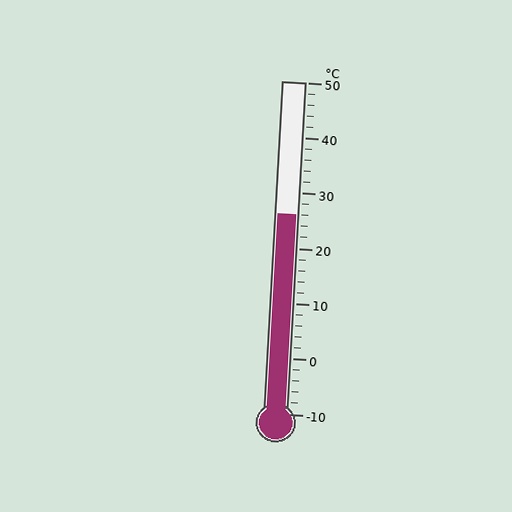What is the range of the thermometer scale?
The thermometer scale ranges from -10°C to 50°C.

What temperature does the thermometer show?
The thermometer shows approximately 26°C.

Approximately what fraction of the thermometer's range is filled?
The thermometer is filled to approximately 60% of its range.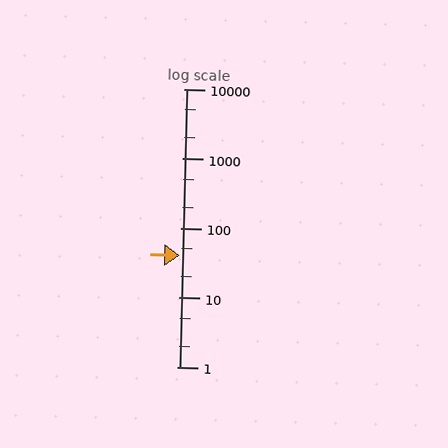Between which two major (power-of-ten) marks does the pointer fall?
The pointer is between 10 and 100.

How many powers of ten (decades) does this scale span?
The scale spans 4 decades, from 1 to 10000.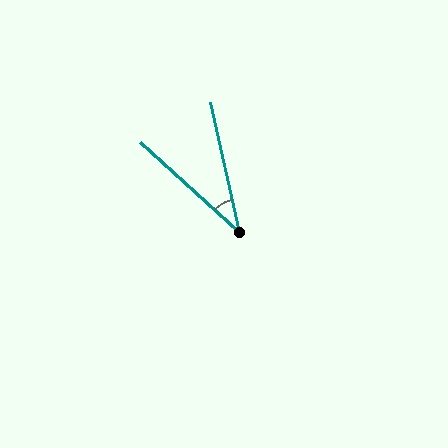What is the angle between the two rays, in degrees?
Approximately 35 degrees.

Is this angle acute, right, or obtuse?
It is acute.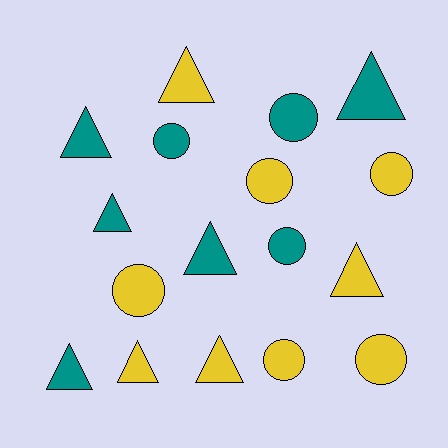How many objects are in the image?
There are 17 objects.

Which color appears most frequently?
Yellow, with 9 objects.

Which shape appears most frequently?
Triangle, with 9 objects.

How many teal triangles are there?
There are 5 teal triangles.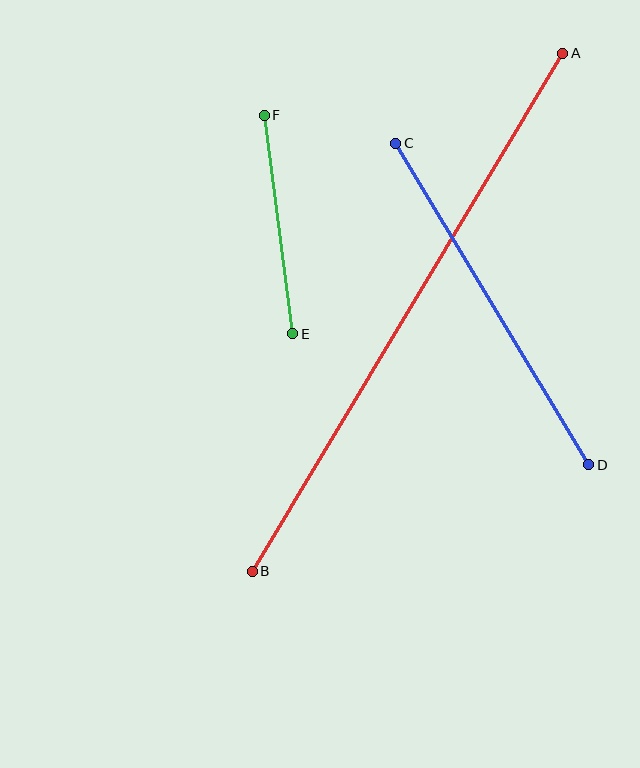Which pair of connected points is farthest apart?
Points A and B are farthest apart.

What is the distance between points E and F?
The distance is approximately 220 pixels.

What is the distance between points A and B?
The distance is approximately 604 pixels.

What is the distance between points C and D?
The distance is approximately 375 pixels.